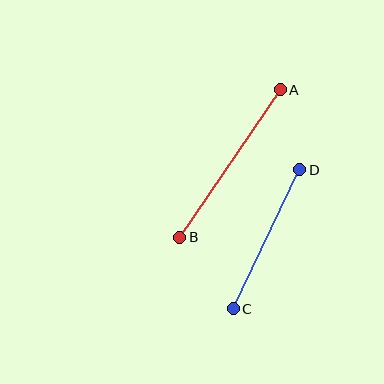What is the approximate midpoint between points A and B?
The midpoint is at approximately (230, 163) pixels.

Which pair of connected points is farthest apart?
Points A and B are farthest apart.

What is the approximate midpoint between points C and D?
The midpoint is at approximately (267, 239) pixels.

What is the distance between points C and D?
The distance is approximately 154 pixels.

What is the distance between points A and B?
The distance is approximately 179 pixels.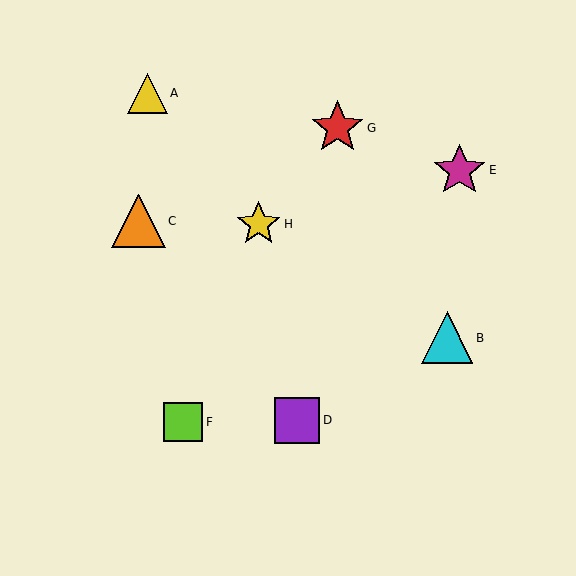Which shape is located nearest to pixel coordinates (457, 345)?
The cyan triangle (labeled B) at (447, 338) is nearest to that location.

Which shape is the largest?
The red star (labeled G) is the largest.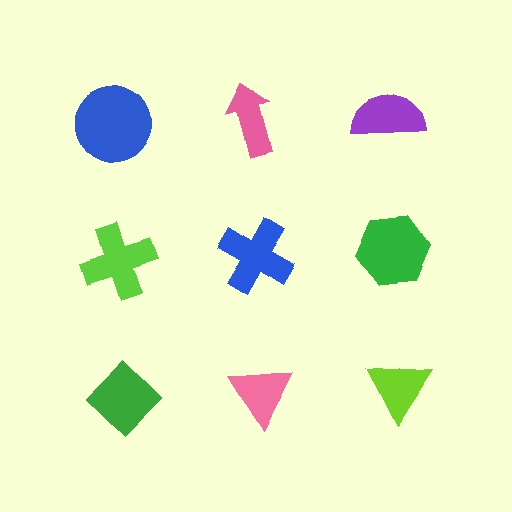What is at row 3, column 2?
A pink triangle.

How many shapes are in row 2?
3 shapes.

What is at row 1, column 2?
A pink arrow.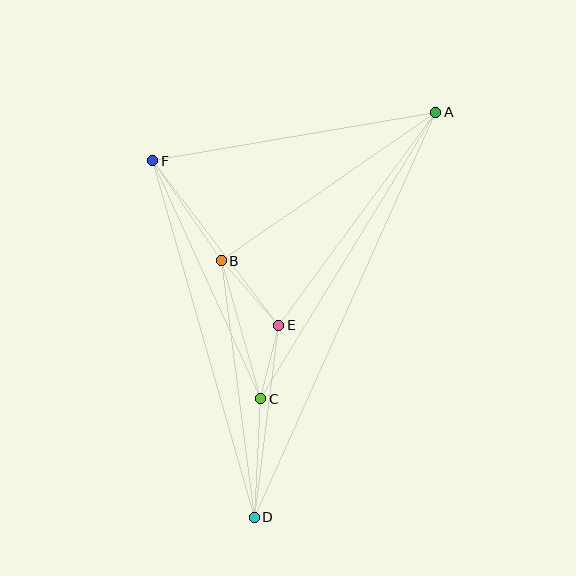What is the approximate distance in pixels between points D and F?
The distance between D and F is approximately 371 pixels.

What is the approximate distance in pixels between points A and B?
The distance between A and B is approximately 261 pixels.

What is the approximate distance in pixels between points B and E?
The distance between B and E is approximately 86 pixels.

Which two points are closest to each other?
Points C and E are closest to each other.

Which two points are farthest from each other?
Points A and D are farthest from each other.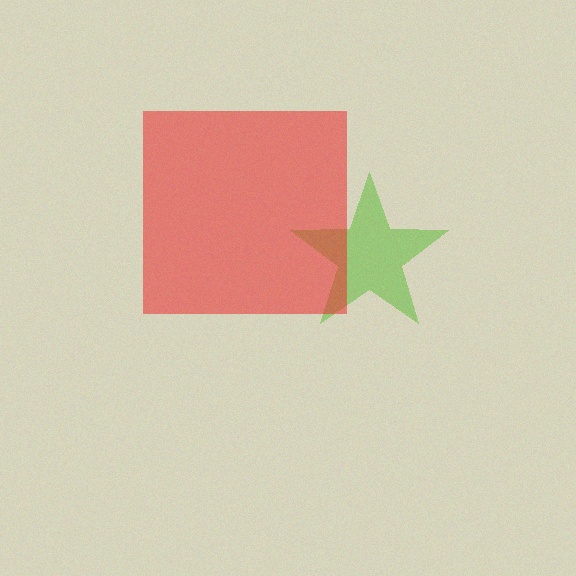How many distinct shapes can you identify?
There are 2 distinct shapes: a lime star, a red square.